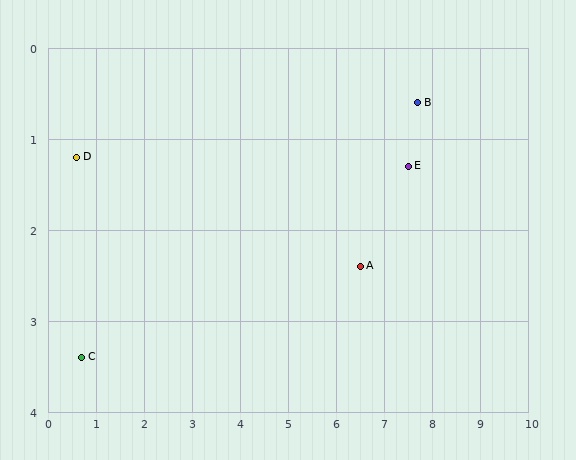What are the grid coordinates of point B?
Point B is at approximately (7.7, 0.6).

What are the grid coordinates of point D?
Point D is at approximately (0.6, 1.2).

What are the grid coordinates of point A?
Point A is at approximately (6.5, 2.4).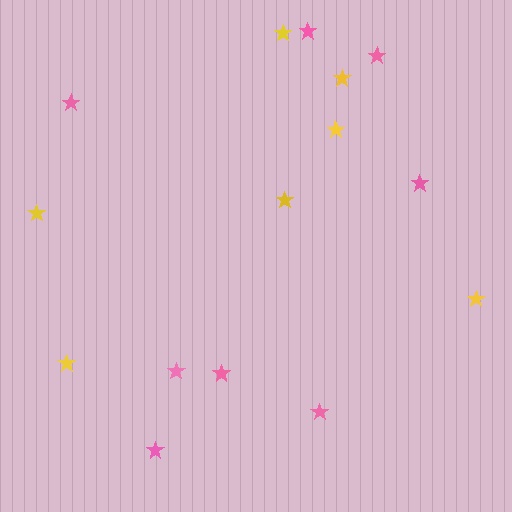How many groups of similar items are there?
There are 2 groups: one group of yellow stars (7) and one group of pink stars (8).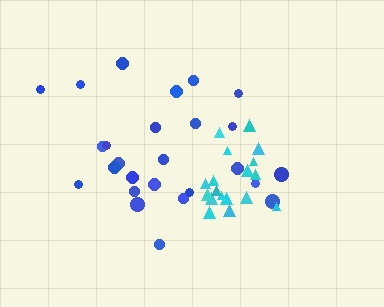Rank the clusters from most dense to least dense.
cyan, blue.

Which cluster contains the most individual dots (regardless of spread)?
Blue (26).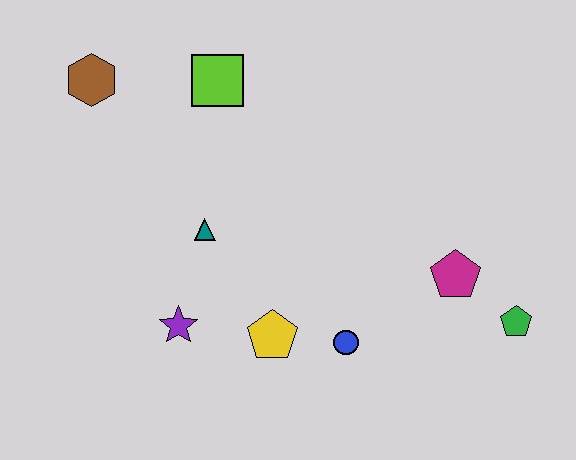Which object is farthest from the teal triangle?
The green pentagon is farthest from the teal triangle.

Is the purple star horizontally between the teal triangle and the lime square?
No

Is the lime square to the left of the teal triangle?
No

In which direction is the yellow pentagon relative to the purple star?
The yellow pentagon is to the right of the purple star.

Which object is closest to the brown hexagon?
The lime square is closest to the brown hexagon.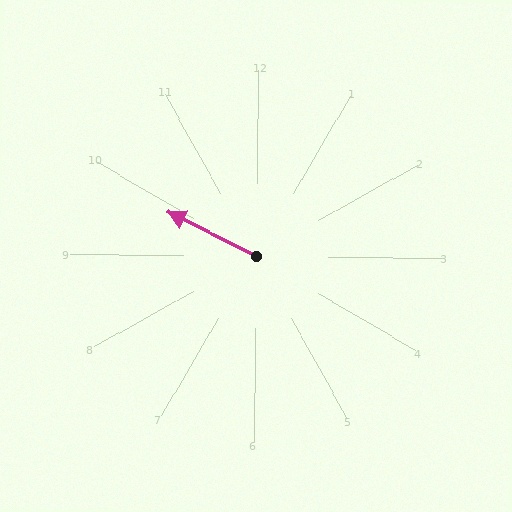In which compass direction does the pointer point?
Northwest.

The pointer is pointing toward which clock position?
Roughly 10 o'clock.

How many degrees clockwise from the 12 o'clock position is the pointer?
Approximately 296 degrees.